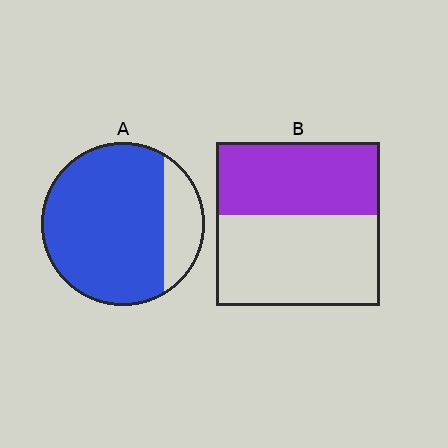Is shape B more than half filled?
No.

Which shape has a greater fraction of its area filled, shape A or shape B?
Shape A.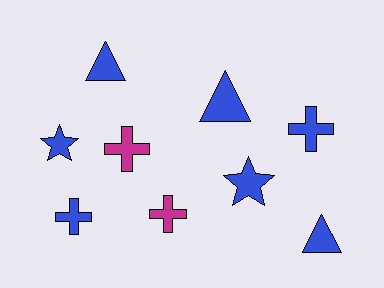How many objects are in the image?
There are 9 objects.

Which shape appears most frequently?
Cross, with 4 objects.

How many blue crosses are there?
There are 2 blue crosses.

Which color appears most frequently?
Blue, with 7 objects.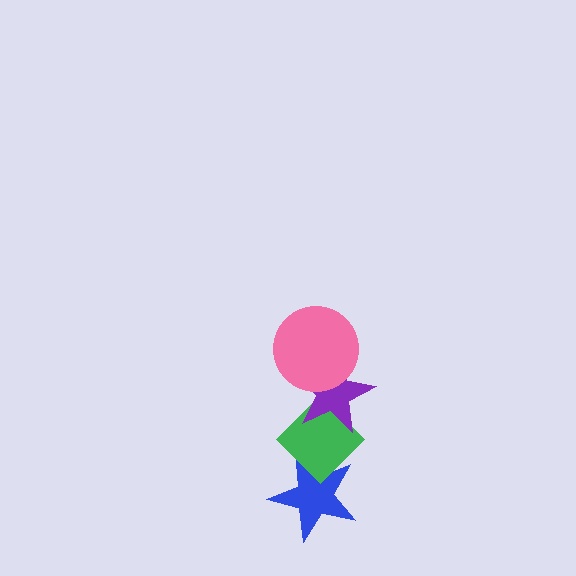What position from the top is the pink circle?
The pink circle is 1st from the top.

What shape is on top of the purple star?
The pink circle is on top of the purple star.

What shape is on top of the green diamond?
The purple star is on top of the green diamond.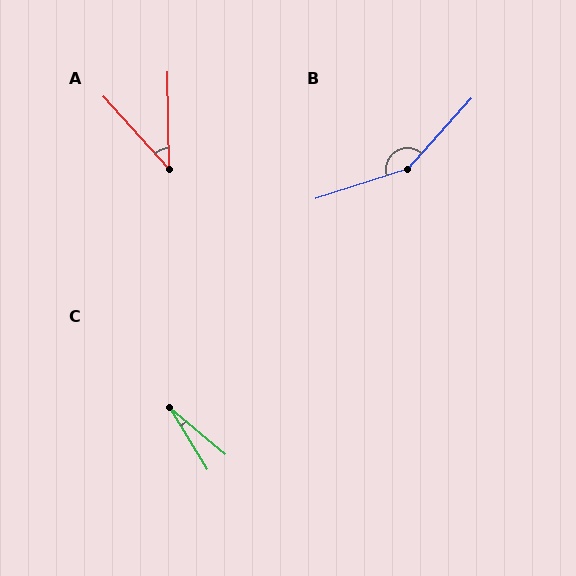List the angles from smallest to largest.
C (19°), A (41°), B (150°).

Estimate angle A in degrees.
Approximately 41 degrees.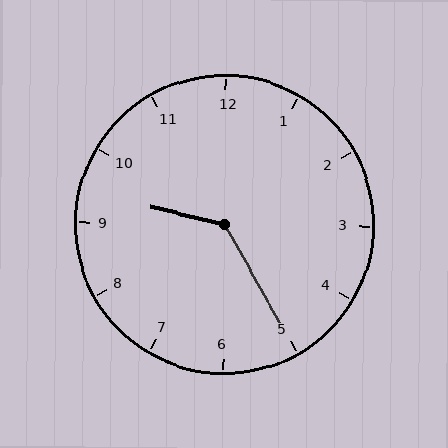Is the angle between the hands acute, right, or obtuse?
It is obtuse.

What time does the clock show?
9:25.